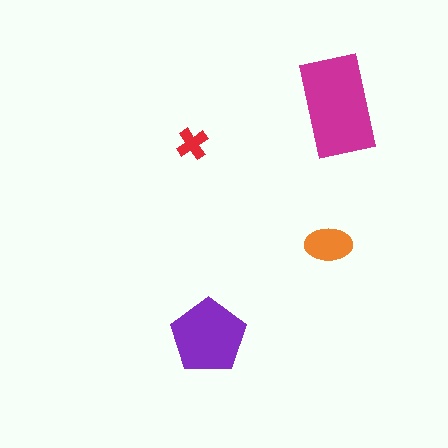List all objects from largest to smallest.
The magenta rectangle, the purple pentagon, the orange ellipse, the red cross.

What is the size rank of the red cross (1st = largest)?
4th.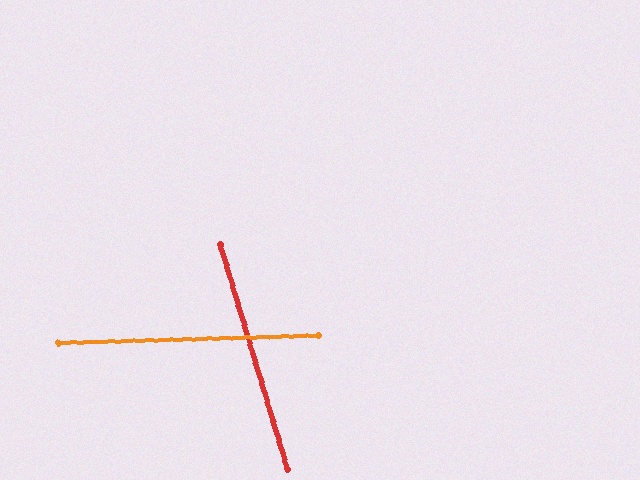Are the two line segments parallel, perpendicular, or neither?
Neither parallel nor perpendicular — they differ by about 75°.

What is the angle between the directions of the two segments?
Approximately 75 degrees.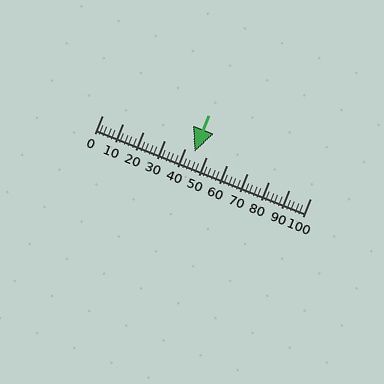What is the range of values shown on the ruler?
The ruler shows values from 0 to 100.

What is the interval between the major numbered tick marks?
The major tick marks are spaced 10 units apart.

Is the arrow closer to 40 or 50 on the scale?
The arrow is closer to 40.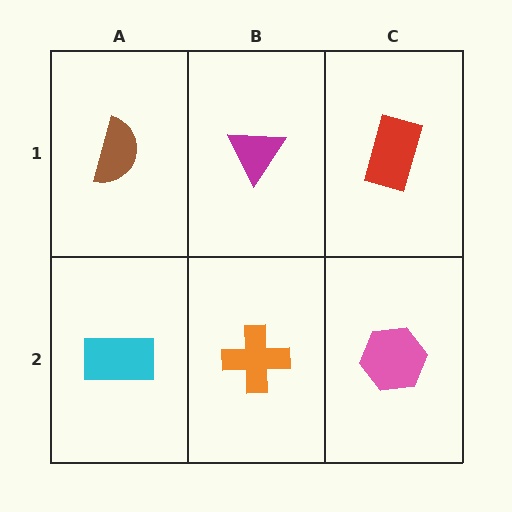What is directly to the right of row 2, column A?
An orange cross.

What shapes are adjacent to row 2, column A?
A brown semicircle (row 1, column A), an orange cross (row 2, column B).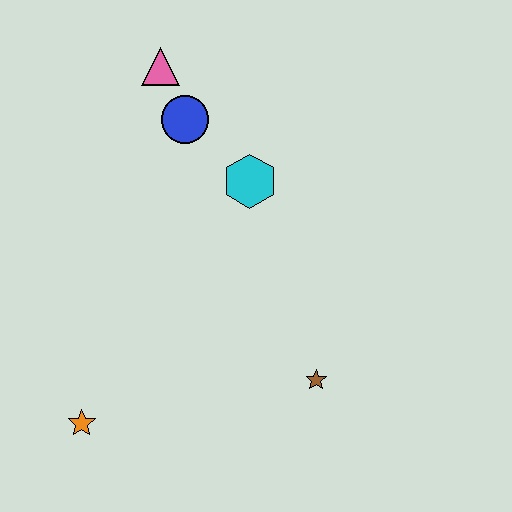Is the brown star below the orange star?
No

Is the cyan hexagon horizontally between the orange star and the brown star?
Yes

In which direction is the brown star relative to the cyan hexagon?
The brown star is below the cyan hexagon.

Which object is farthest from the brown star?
The pink triangle is farthest from the brown star.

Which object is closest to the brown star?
The cyan hexagon is closest to the brown star.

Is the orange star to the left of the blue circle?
Yes